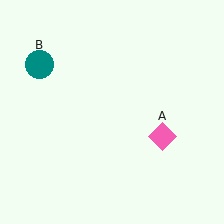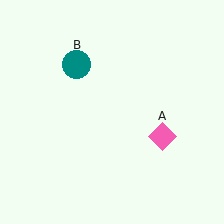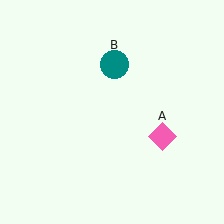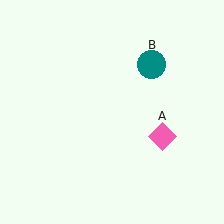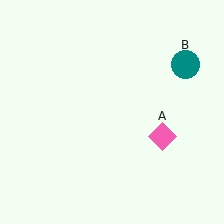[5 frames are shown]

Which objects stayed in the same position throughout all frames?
Pink diamond (object A) remained stationary.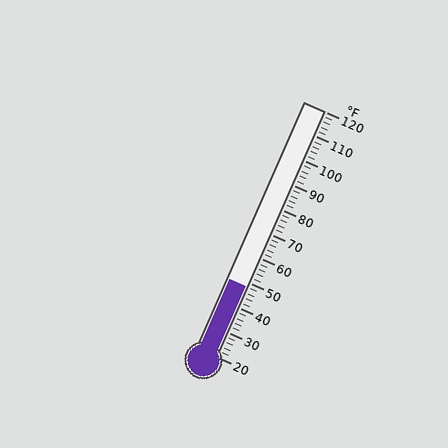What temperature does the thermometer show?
The thermometer shows approximately 48°F.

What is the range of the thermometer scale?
The thermometer scale ranges from 20°F to 120°F.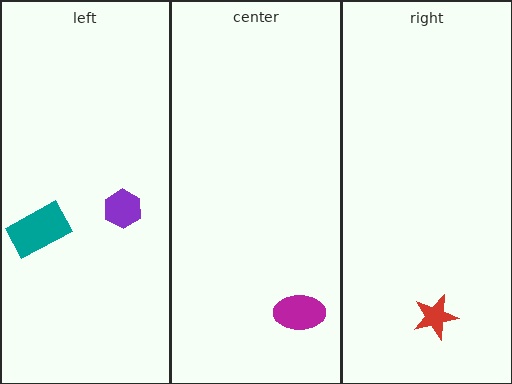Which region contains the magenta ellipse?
The center region.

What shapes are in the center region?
The magenta ellipse.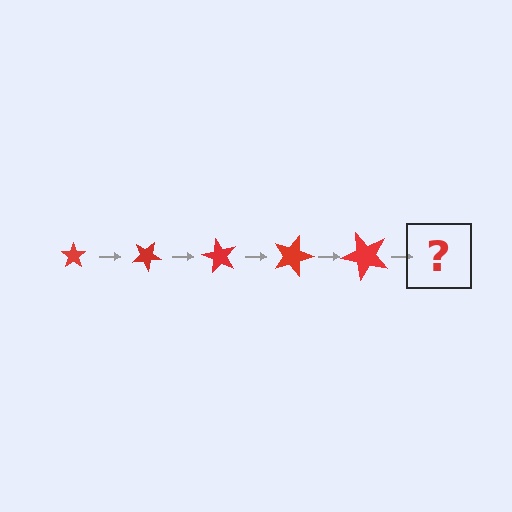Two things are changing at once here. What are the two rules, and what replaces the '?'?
The two rules are that the star grows larger each step and it rotates 30 degrees each step. The '?' should be a star, larger than the previous one and rotated 150 degrees from the start.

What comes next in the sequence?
The next element should be a star, larger than the previous one and rotated 150 degrees from the start.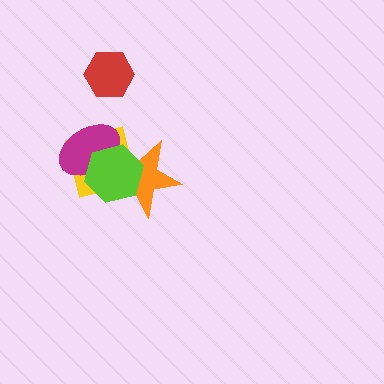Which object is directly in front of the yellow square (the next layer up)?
The magenta ellipse is directly in front of the yellow square.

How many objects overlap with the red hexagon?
0 objects overlap with the red hexagon.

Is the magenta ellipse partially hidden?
Yes, it is partially covered by another shape.